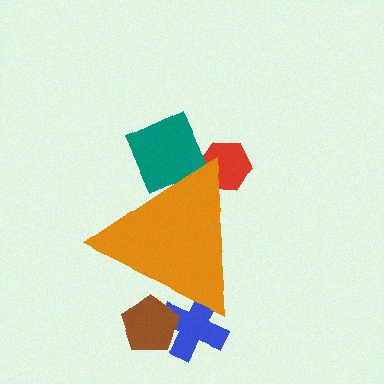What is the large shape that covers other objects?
An orange triangle.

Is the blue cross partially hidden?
Yes, the blue cross is partially hidden behind the orange triangle.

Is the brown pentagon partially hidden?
Yes, the brown pentagon is partially hidden behind the orange triangle.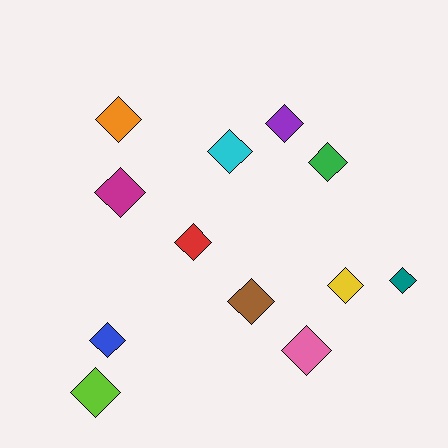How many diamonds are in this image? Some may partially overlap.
There are 12 diamonds.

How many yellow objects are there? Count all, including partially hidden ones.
There is 1 yellow object.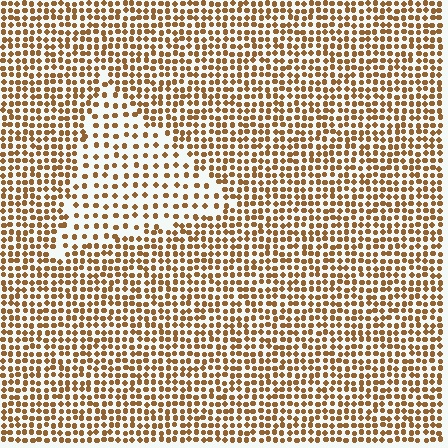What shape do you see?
I see a triangle.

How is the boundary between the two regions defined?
The boundary is defined by a change in element density (approximately 2.0x ratio). All elements are the same color, size, and shape.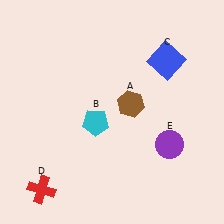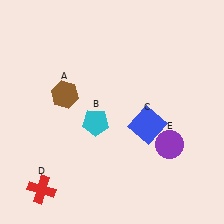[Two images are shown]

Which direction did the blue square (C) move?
The blue square (C) moved down.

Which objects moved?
The objects that moved are: the brown hexagon (A), the blue square (C).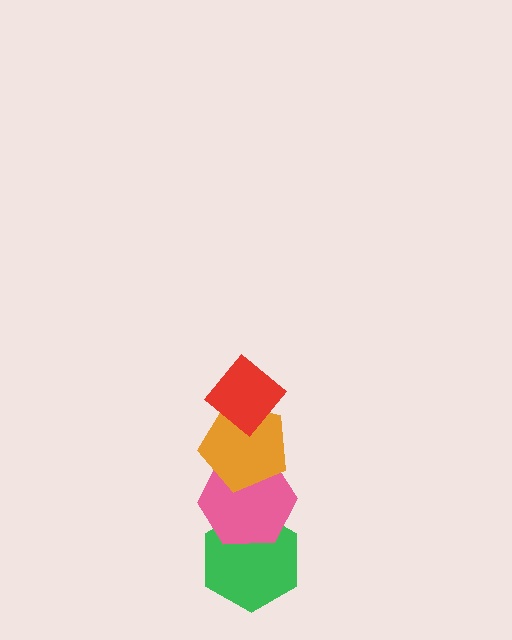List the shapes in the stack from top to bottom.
From top to bottom: the red diamond, the orange pentagon, the pink hexagon, the green hexagon.